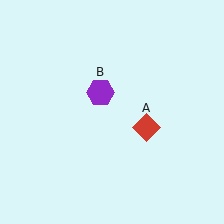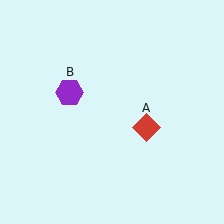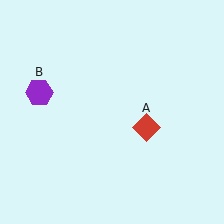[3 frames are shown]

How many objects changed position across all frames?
1 object changed position: purple hexagon (object B).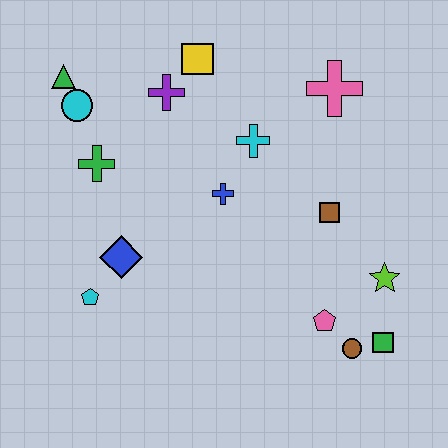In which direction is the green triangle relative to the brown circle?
The green triangle is to the left of the brown circle.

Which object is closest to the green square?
The brown circle is closest to the green square.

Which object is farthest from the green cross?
The green square is farthest from the green cross.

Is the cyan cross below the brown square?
No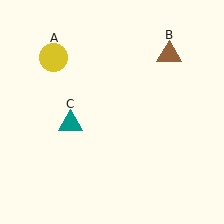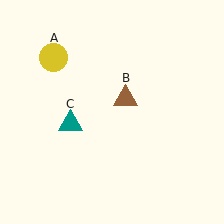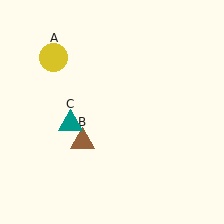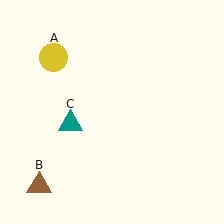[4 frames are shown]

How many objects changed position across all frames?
1 object changed position: brown triangle (object B).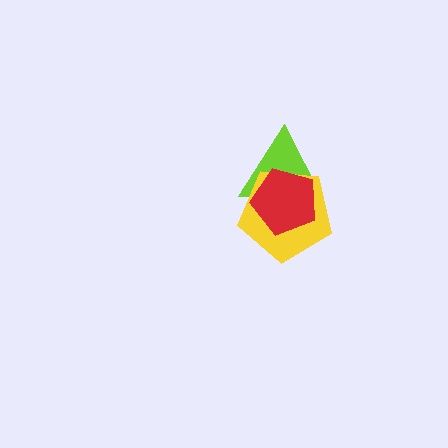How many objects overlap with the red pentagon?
2 objects overlap with the red pentagon.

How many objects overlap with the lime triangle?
2 objects overlap with the lime triangle.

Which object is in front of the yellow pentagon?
The red pentagon is in front of the yellow pentagon.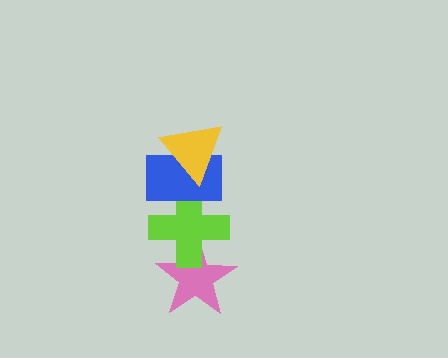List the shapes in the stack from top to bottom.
From top to bottom: the yellow triangle, the blue rectangle, the lime cross, the pink star.